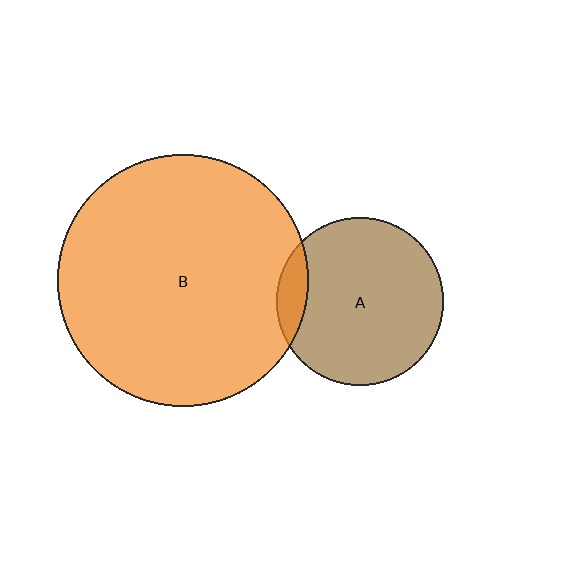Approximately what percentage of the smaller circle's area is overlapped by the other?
Approximately 10%.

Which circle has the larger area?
Circle B (orange).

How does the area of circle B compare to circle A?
Approximately 2.3 times.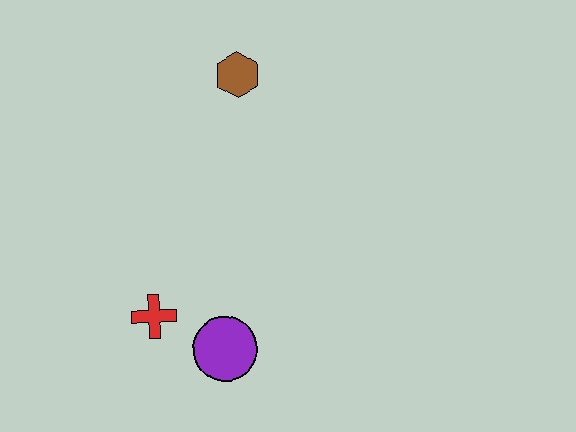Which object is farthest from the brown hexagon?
The purple circle is farthest from the brown hexagon.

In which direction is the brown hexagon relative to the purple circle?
The brown hexagon is above the purple circle.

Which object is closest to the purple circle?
The red cross is closest to the purple circle.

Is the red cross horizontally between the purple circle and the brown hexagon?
No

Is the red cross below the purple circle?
No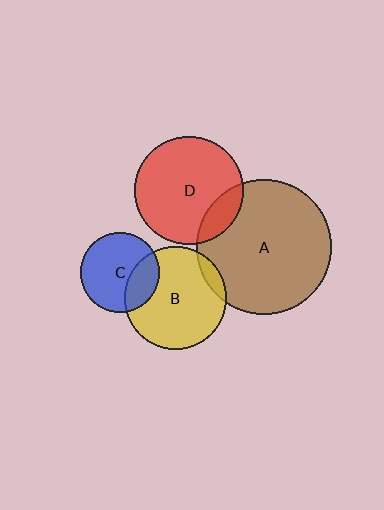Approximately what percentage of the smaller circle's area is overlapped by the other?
Approximately 10%.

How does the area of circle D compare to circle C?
Approximately 1.9 times.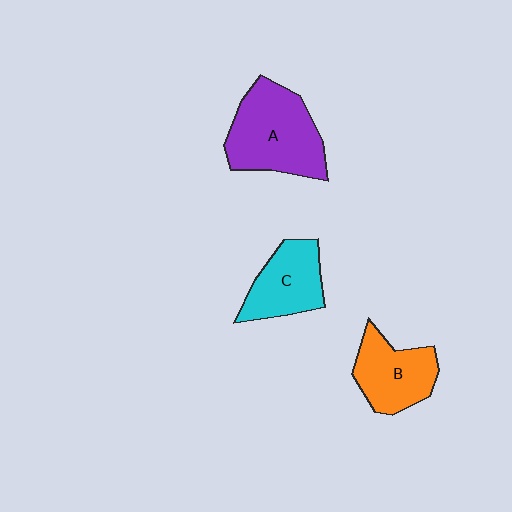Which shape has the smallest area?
Shape C (cyan).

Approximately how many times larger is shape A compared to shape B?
Approximately 1.4 times.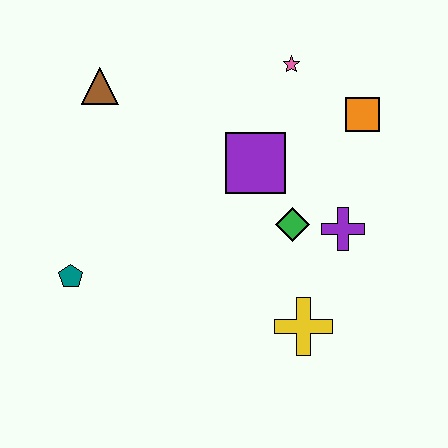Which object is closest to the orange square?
The pink star is closest to the orange square.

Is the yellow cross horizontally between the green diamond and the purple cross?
Yes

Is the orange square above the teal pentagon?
Yes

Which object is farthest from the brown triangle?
The yellow cross is farthest from the brown triangle.